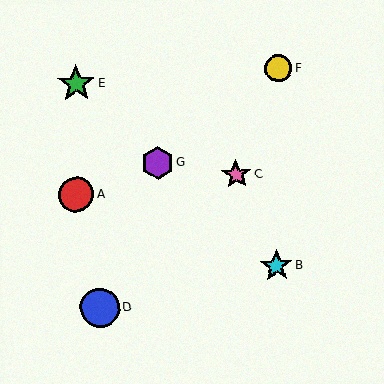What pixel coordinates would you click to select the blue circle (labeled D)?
Click at (100, 308) to select the blue circle D.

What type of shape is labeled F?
Shape F is a yellow circle.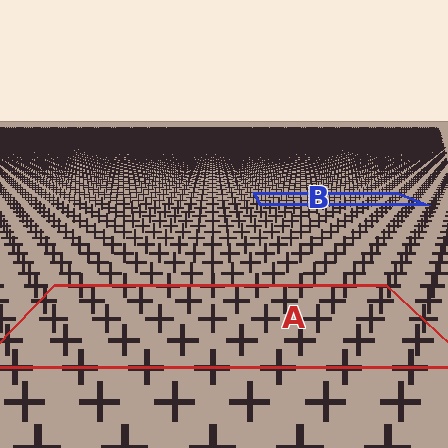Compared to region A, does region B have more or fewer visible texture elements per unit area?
Region B has more texture elements per unit area — they are packed more densely because it is farther away.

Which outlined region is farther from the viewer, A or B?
Region B is farther from the viewer — the texture elements inside it appear smaller and more densely packed.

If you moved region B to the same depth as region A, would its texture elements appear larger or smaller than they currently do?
They would appear larger. At a closer depth, the same texture elements are projected at a bigger on-screen size.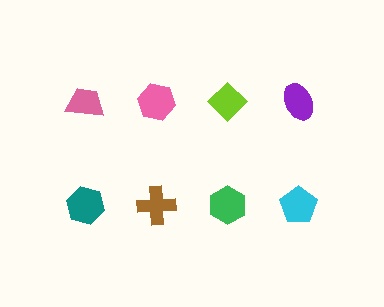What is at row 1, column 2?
A pink hexagon.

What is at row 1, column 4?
A purple ellipse.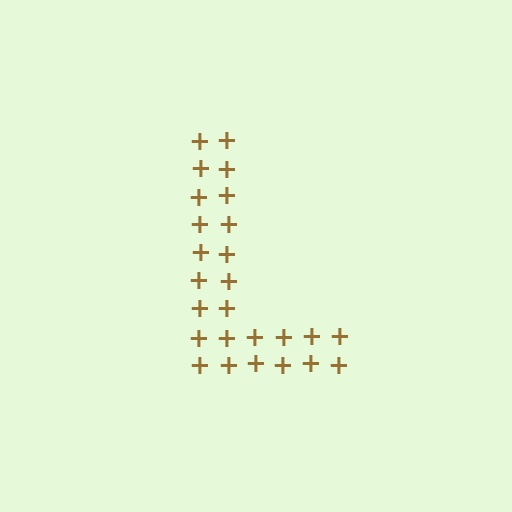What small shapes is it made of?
It is made of small plus signs.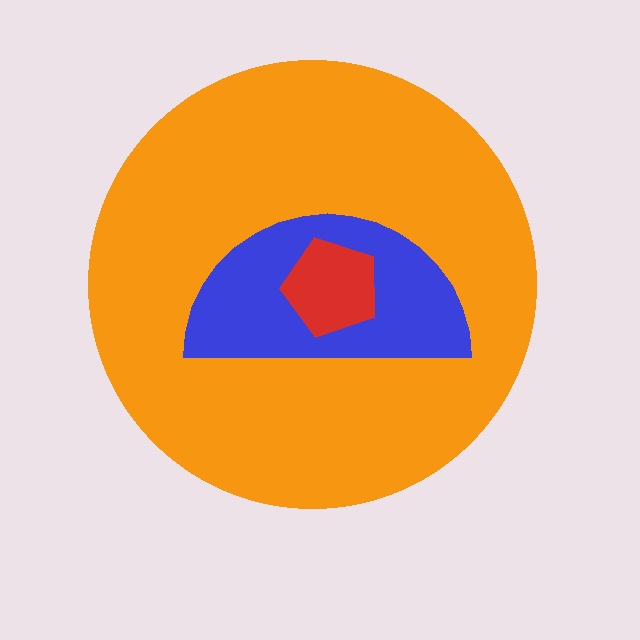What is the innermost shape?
The red pentagon.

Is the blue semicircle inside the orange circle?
Yes.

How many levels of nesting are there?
3.